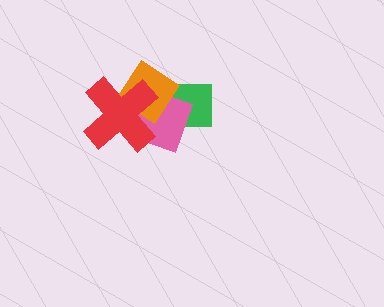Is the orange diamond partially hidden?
Yes, it is partially covered by another shape.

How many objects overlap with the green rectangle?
3 objects overlap with the green rectangle.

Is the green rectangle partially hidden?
Yes, it is partially covered by another shape.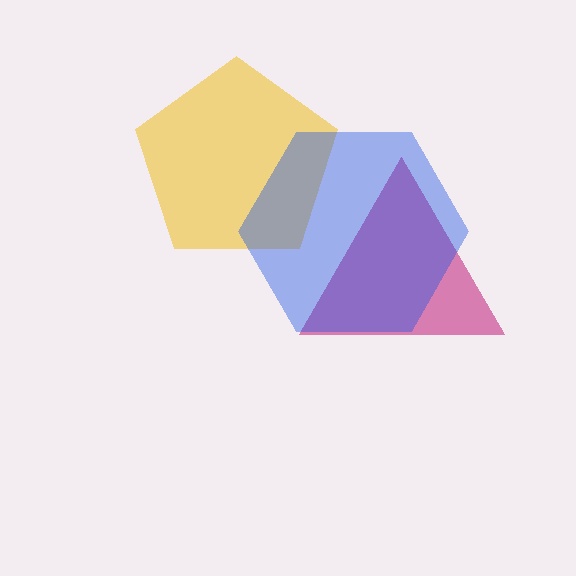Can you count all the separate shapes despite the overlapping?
Yes, there are 3 separate shapes.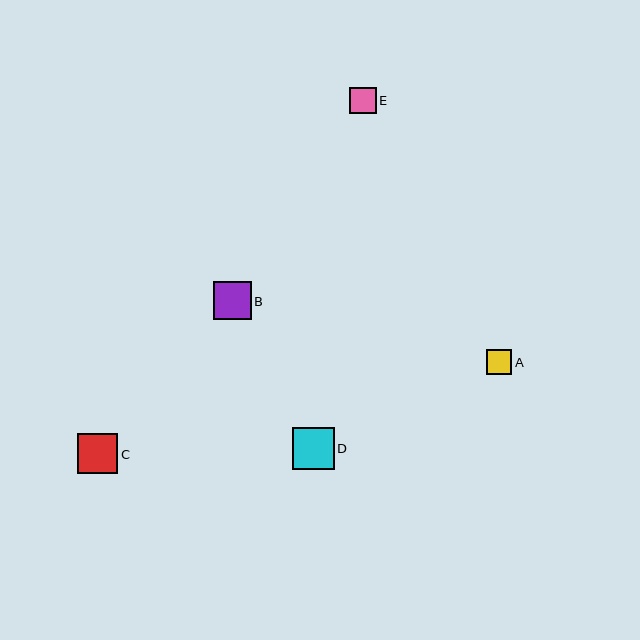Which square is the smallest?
Square A is the smallest with a size of approximately 25 pixels.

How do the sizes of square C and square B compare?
Square C and square B are approximately the same size.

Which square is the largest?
Square D is the largest with a size of approximately 42 pixels.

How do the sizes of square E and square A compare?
Square E and square A are approximately the same size.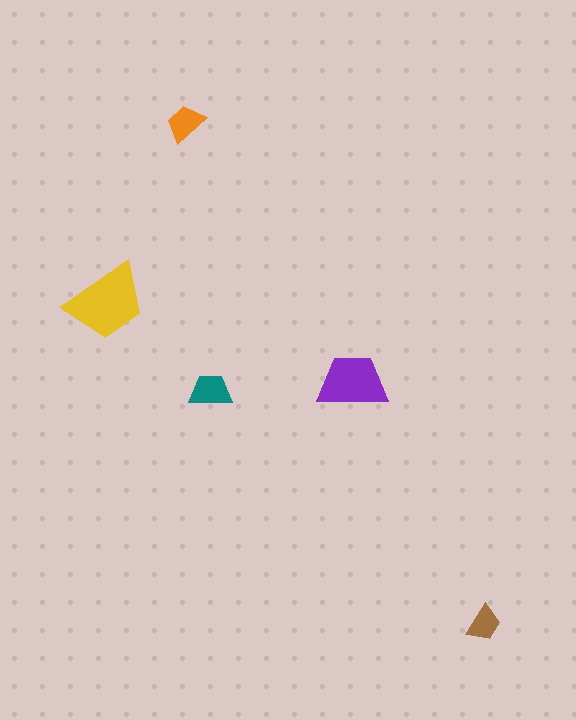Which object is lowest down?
The brown trapezoid is bottommost.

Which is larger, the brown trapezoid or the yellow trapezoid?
The yellow one.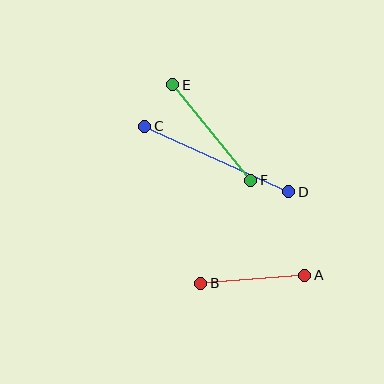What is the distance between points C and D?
The distance is approximately 159 pixels.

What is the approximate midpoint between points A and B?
The midpoint is at approximately (253, 279) pixels.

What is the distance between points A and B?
The distance is approximately 104 pixels.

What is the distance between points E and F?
The distance is approximately 124 pixels.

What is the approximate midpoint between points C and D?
The midpoint is at approximately (217, 159) pixels.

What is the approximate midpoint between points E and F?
The midpoint is at approximately (212, 133) pixels.